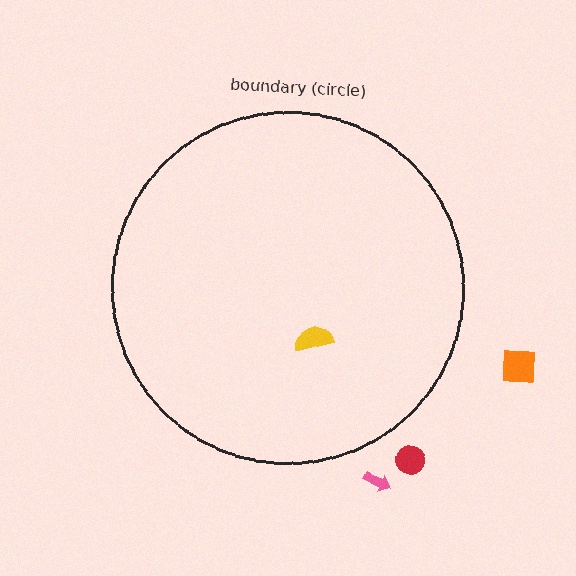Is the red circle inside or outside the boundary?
Outside.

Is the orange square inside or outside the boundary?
Outside.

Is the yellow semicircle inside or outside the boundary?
Inside.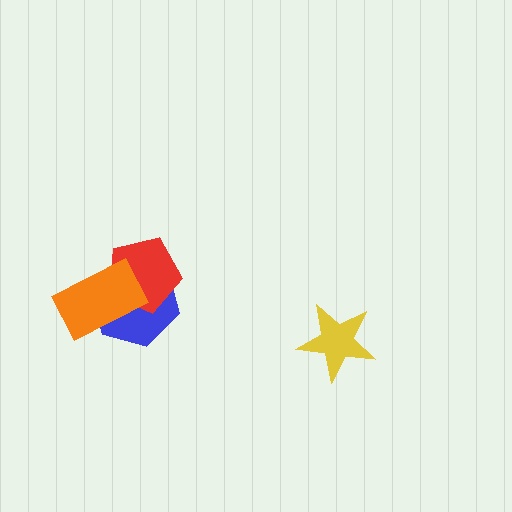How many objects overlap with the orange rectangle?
2 objects overlap with the orange rectangle.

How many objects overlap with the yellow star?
0 objects overlap with the yellow star.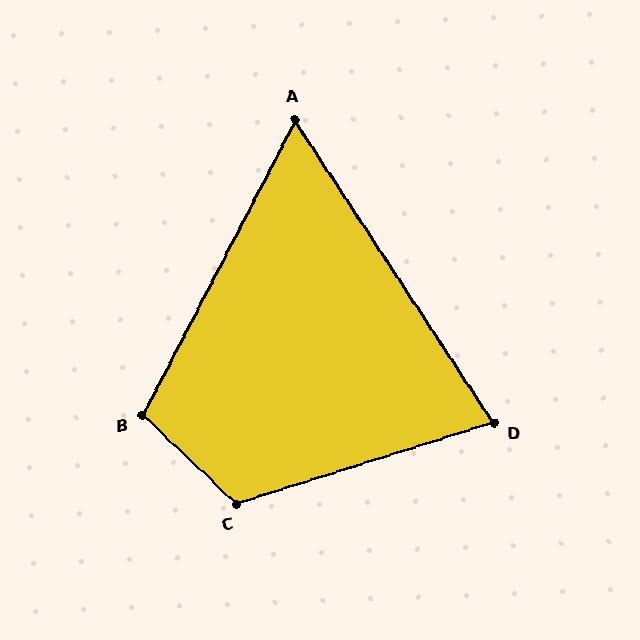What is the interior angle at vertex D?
Approximately 74 degrees (acute).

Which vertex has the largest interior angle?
C, at approximately 119 degrees.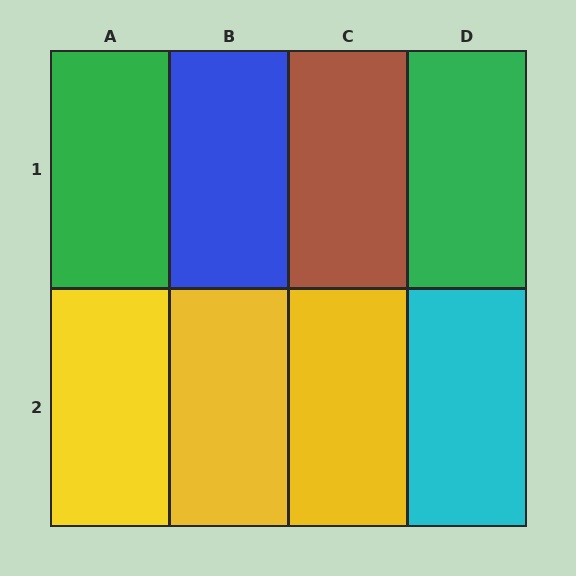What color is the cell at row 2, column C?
Yellow.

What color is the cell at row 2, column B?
Yellow.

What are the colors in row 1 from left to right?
Green, blue, brown, green.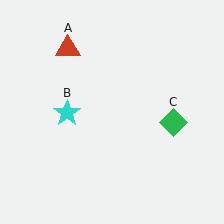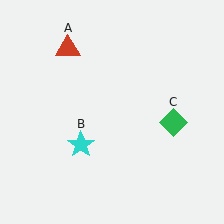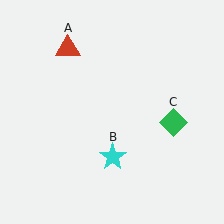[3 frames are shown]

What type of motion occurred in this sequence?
The cyan star (object B) rotated counterclockwise around the center of the scene.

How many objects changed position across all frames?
1 object changed position: cyan star (object B).